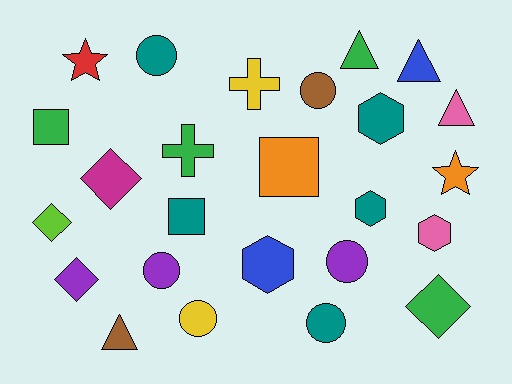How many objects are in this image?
There are 25 objects.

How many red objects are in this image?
There is 1 red object.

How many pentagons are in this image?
There are no pentagons.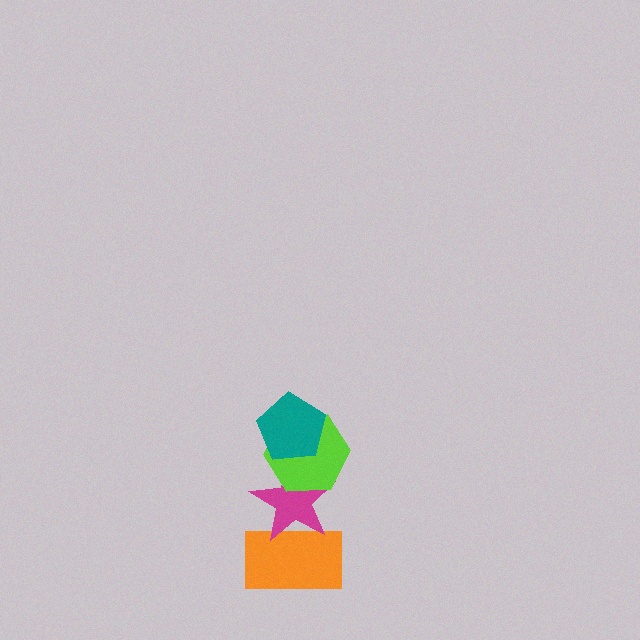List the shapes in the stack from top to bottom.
From top to bottom: the teal pentagon, the lime hexagon, the magenta star, the orange rectangle.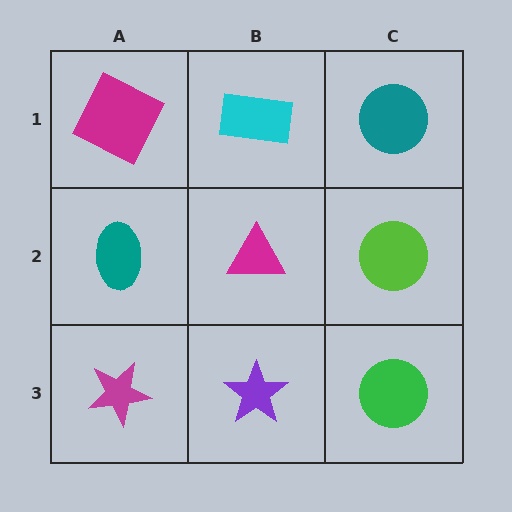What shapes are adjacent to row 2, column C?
A teal circle (row 1, column C), a green circle (row 3, column C), a magenta triangle (row 2, column B).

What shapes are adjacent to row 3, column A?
A teal ellipse (row 2, column A), a purple star (row 3, column B).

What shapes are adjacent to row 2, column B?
A cyan rectangle (row 1, column B), a purple star (row 3, column B), a teal ellipse (row 2, column A), a lime circle (row 2, column C).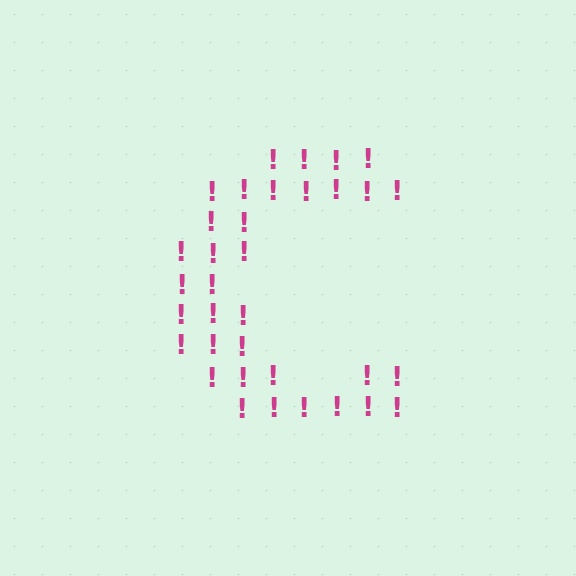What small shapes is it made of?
It is made of small exclamation marks.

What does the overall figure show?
The overall figure shows the letter C.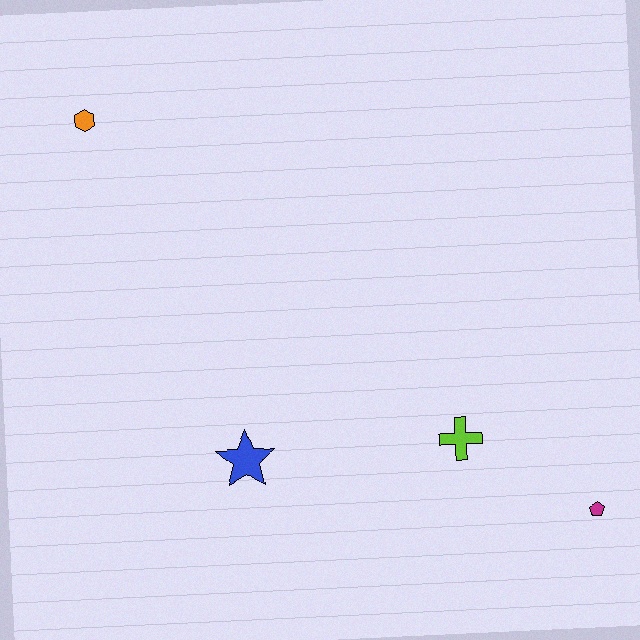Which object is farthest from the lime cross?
The orange hexagon is farthest from the lime cross.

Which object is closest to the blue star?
The lime cross is closest to the blue star.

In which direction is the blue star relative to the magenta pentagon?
The blue star is to the left of the magenta pentagon.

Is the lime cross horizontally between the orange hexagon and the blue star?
No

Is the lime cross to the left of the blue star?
No